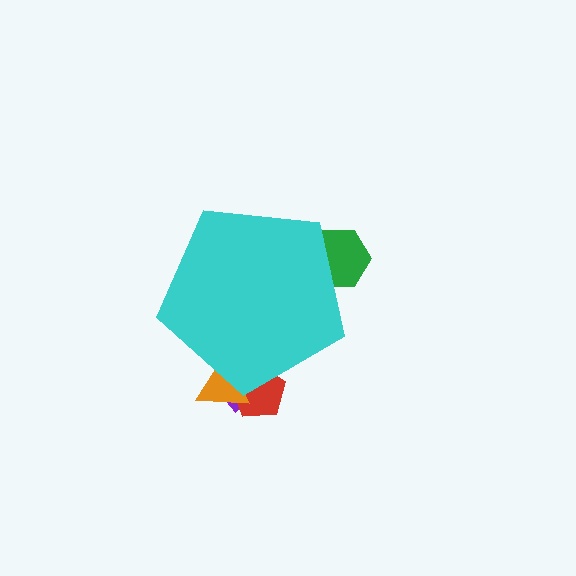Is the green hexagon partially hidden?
Yes, the green hexagon is partially hidden behind the cyan pentagon.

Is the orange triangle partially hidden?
Yes, the orange triangle is partially hidden behind the cyan pentagon.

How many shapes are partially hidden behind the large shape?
4 shapes are partially hidden.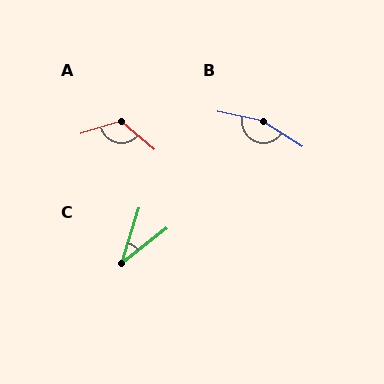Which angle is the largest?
B, at approximately 159 degrees.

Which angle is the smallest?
C, at approximately 34 degrees.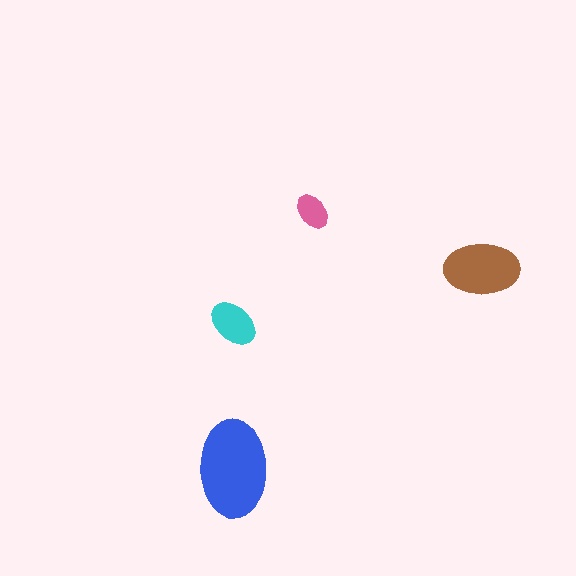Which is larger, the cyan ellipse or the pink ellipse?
The cyan one.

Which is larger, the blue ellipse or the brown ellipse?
The blue one.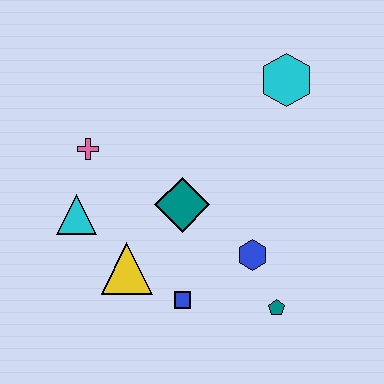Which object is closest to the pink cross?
The cyan triangle is closest to the pink cross.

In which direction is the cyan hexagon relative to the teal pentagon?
The cyan hexagon is above the teal pentagon.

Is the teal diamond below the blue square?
No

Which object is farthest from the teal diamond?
The cyan hexagon is farthest from the teal diamond.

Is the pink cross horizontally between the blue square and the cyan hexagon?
No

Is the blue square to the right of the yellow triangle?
Yes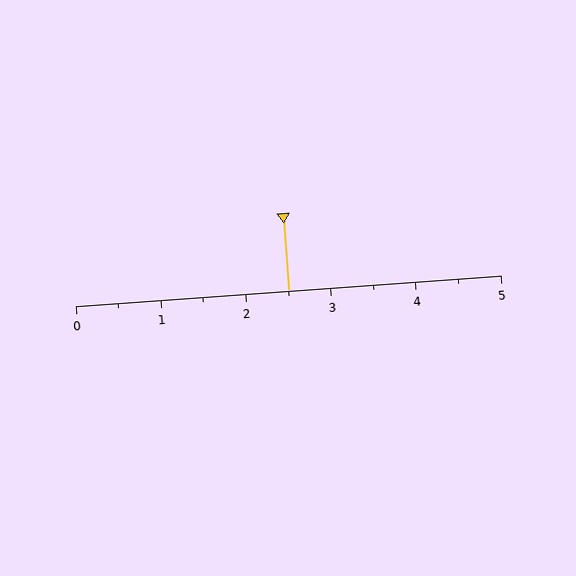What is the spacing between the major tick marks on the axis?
The major ticks are spaced 1 apart.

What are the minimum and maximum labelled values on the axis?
The axis runs from 0 to 5.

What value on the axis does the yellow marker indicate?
The marker indicates approximately 2.5.